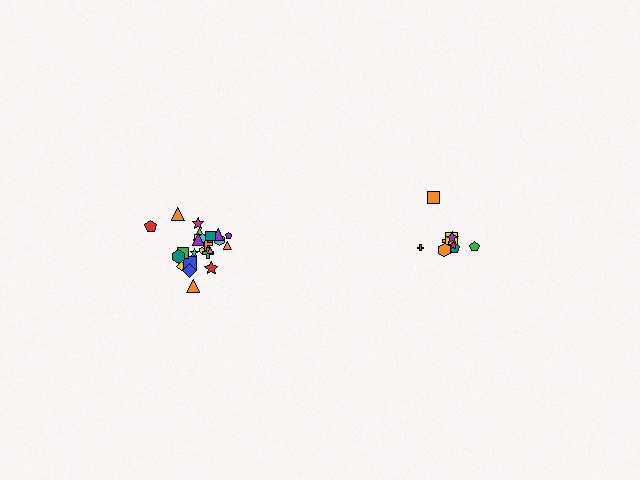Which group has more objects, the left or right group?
The left group.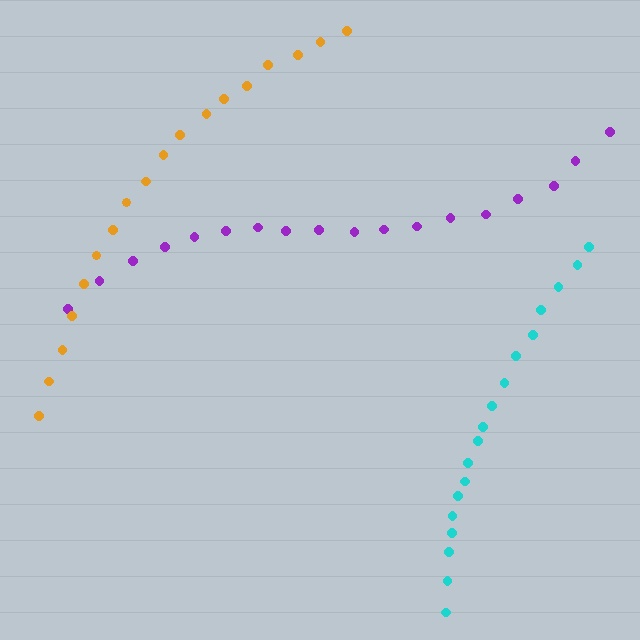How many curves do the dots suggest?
There are 3 distinct paths.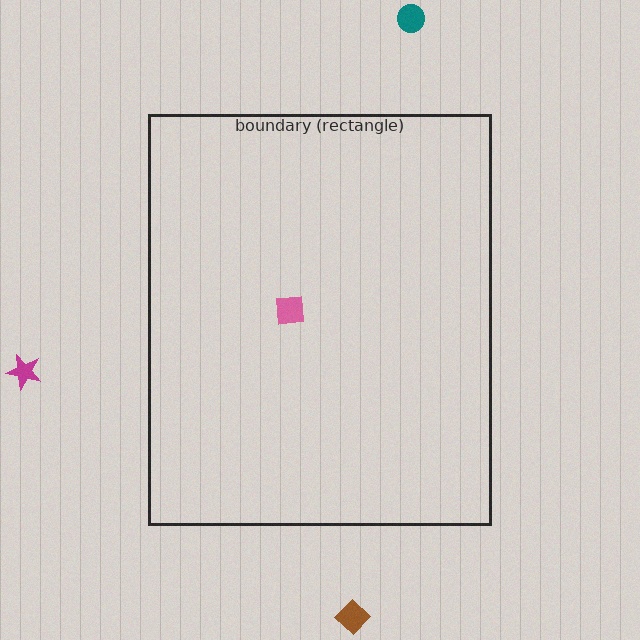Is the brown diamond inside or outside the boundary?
Outside.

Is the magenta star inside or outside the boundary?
Outside.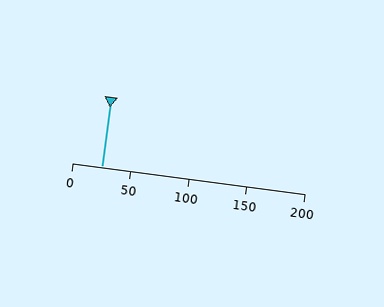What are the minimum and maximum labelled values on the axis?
The axis runs from 0 to 200.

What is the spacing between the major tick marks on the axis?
The major ticks are spaced 50 apart.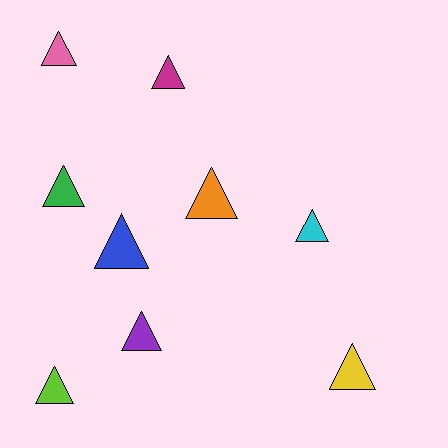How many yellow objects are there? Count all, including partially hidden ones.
There is 1 yellow object.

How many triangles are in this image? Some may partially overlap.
There are 9 triangles.